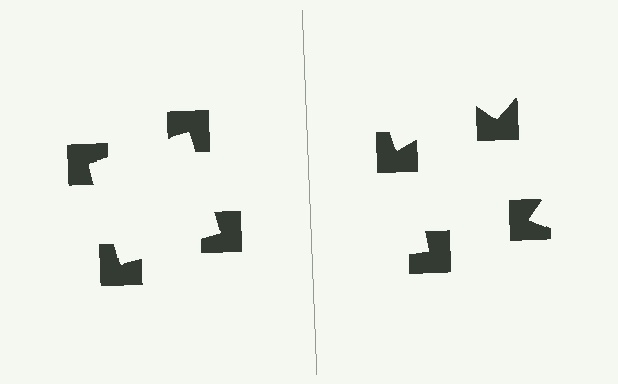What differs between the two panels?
The notched squares are positioned identically on both sides; only the wedge orientations differ. On the left they align to a square; on the right they are misaligned.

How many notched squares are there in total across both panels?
8 — 4 on each side.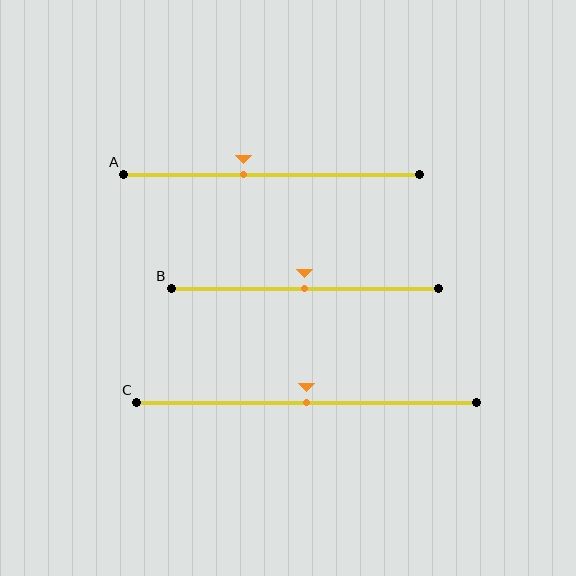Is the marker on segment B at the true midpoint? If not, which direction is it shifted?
Yes, the marker on segment B is at the true midpoint.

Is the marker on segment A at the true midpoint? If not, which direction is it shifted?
No, the marker on segment A is shifted to the left by about 9% of the segment length.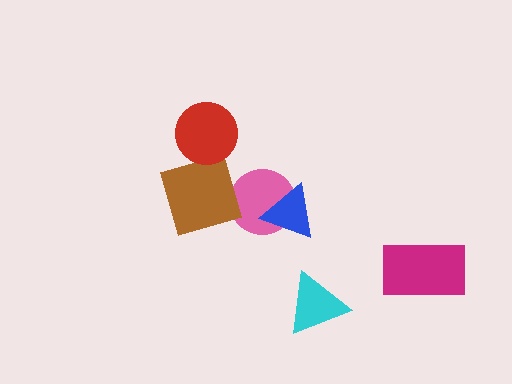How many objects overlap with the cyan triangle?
0 objects overlap with the cyan triangle.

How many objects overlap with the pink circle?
1 object overlaps with the pink circle.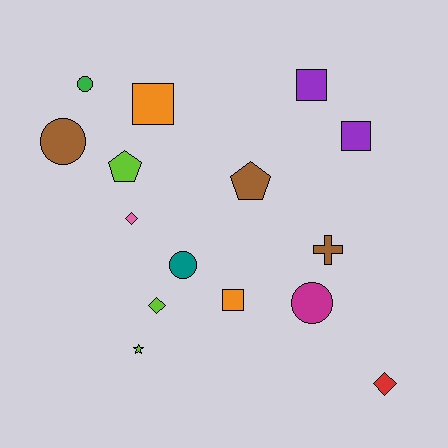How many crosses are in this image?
There is 1 cross.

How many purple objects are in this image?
There are 2 purple objects.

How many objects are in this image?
There are 15 objects.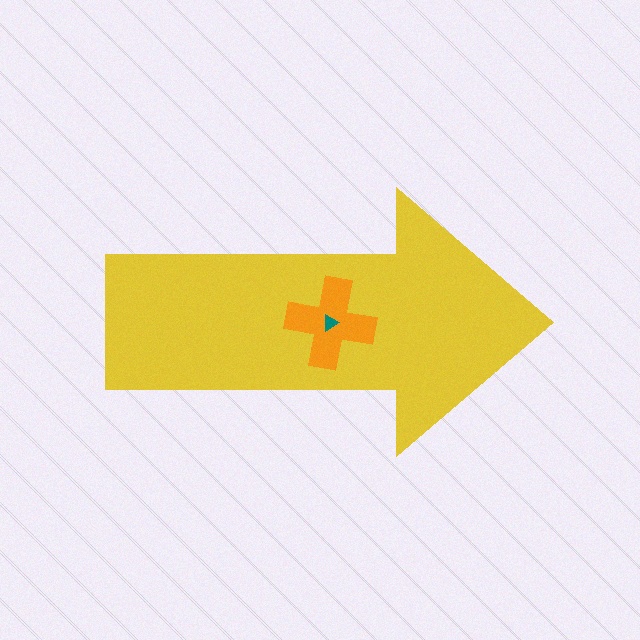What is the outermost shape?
The yellow arrow.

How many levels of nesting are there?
3.